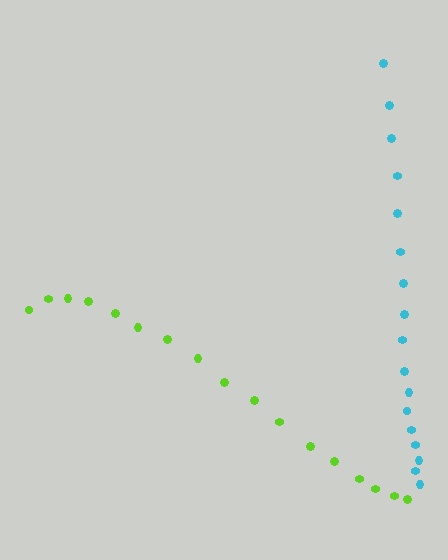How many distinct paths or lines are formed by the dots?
There are 2 distinct paths.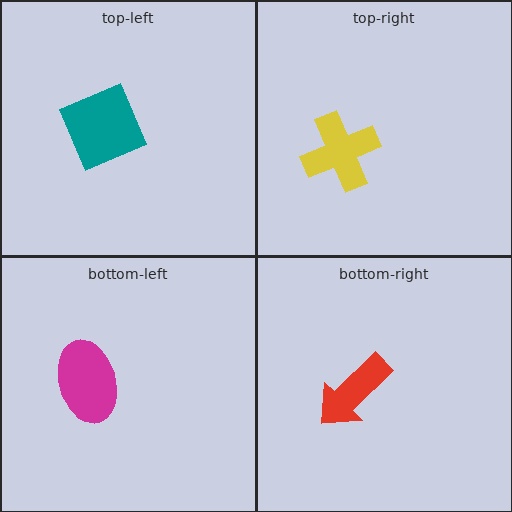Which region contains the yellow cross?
The top-right region.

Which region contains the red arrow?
The bottom-right region.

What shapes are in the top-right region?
The yellow cross.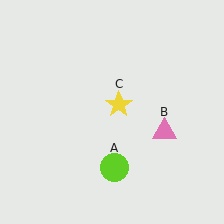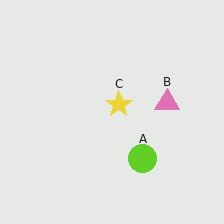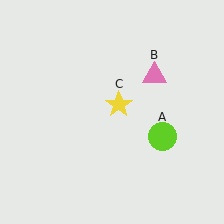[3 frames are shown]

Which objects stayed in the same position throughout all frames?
Yellow star (object C) remained stationary.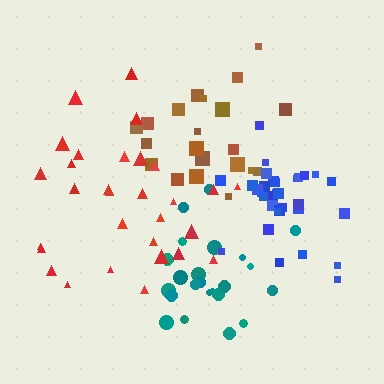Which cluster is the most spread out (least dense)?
Brown.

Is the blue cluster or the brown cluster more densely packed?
Blue.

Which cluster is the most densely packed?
Blue.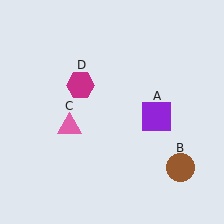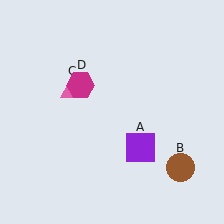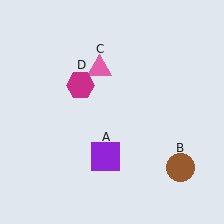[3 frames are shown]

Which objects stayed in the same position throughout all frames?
Brown circle (object B) and magenta hexagon (object D) remained stationary.